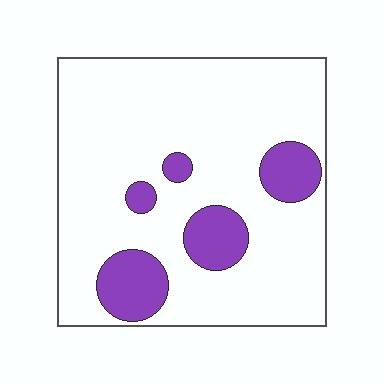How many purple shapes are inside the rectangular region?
5.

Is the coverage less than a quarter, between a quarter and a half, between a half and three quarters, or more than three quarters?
Less than a quarter.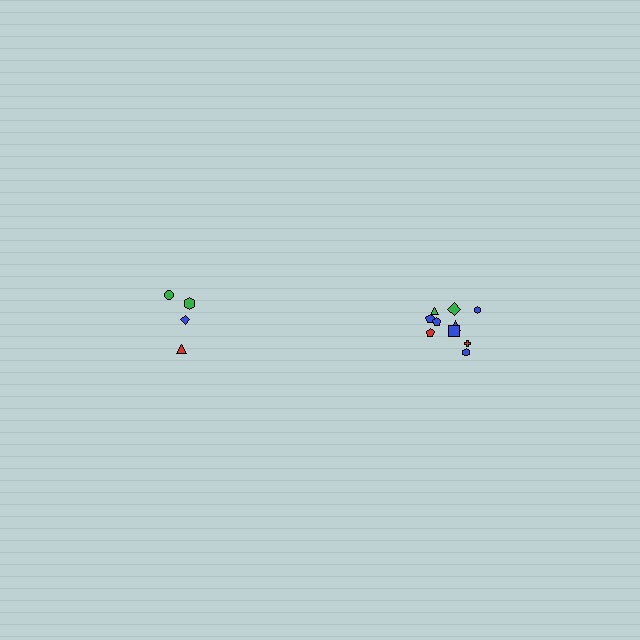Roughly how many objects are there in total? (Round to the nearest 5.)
Roughly 15 objects in total.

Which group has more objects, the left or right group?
The right group.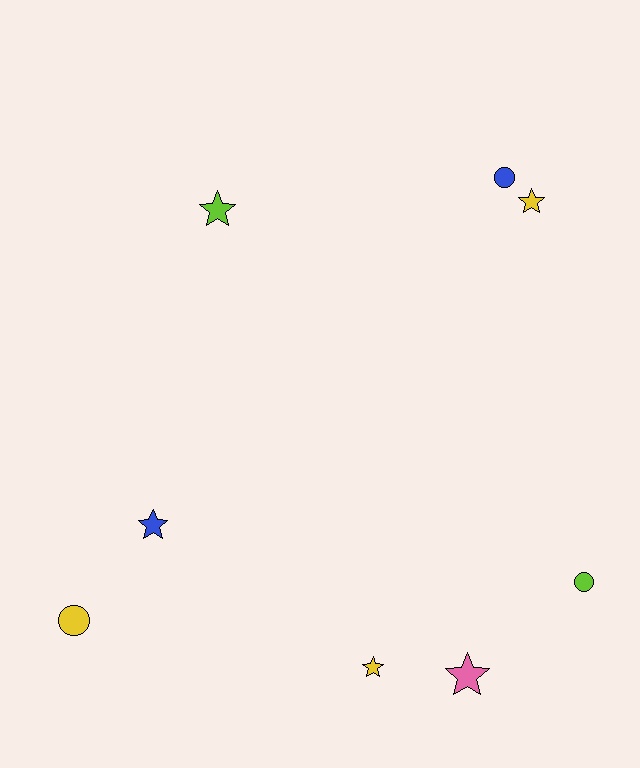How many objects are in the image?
There are 8 objects.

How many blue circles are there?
There is 1 blue circle.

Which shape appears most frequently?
Star, with 5 objects.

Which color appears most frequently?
Yellow, with 3 objects.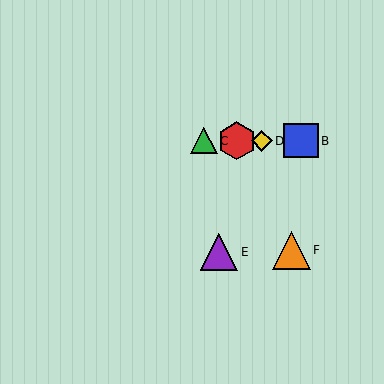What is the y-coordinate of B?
Object B is at y≈141.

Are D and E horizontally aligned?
No, D is at y≈141 and E is at y≈252.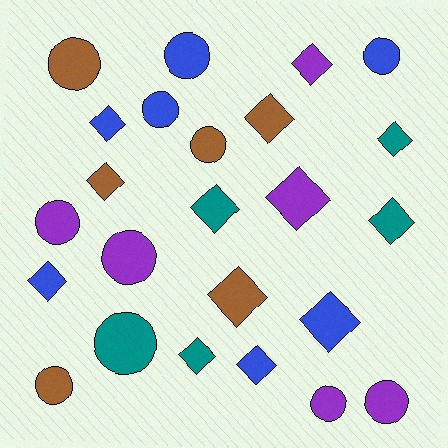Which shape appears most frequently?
Diamond, with 13 objects.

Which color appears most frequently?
Blue, with 7 objects.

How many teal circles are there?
There is 1 teal circle.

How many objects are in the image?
There are 24 objects.